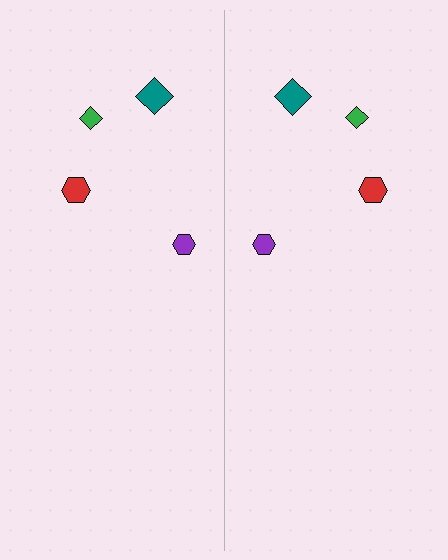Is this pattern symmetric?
Yes, this pattern has bilateral (reflection) symmetry.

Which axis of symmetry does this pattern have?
The pattern has a vertical axis of symmetry running through the center of the image.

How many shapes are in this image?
There are 8 shapes in this image.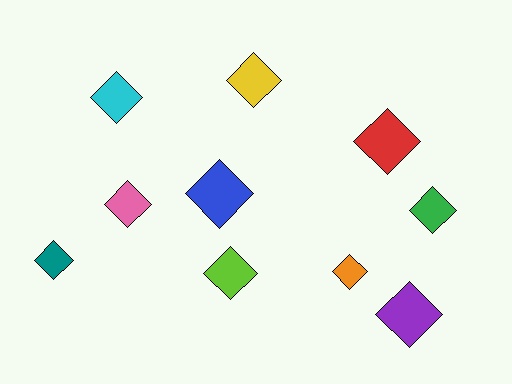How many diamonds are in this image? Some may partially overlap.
There are 10 diamonds.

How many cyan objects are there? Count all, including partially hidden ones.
There is 1 cyan object.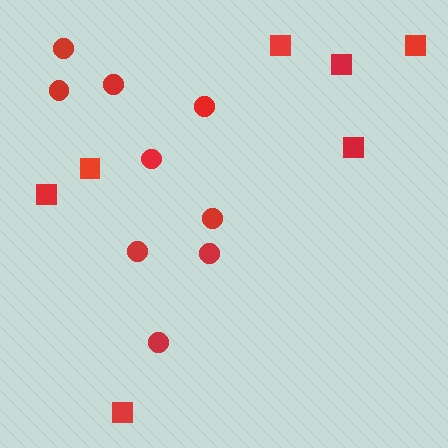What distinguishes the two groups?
There are 2 groups: one group of circles (9) and one group of squares (7).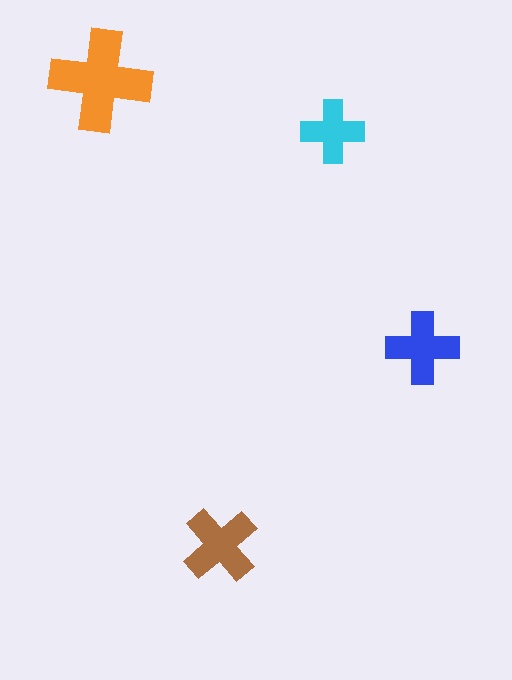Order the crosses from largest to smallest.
the orange one, the brown one, the blue one, the cyan one.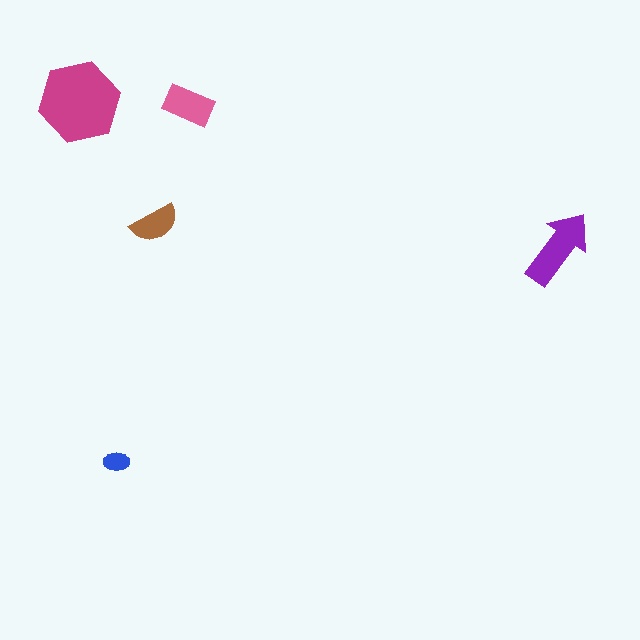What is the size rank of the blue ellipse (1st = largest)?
5th.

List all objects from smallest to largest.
The blue ellipse, the brown semicircle, the pink rectangle, the purple arrow, the magenta hexagon.